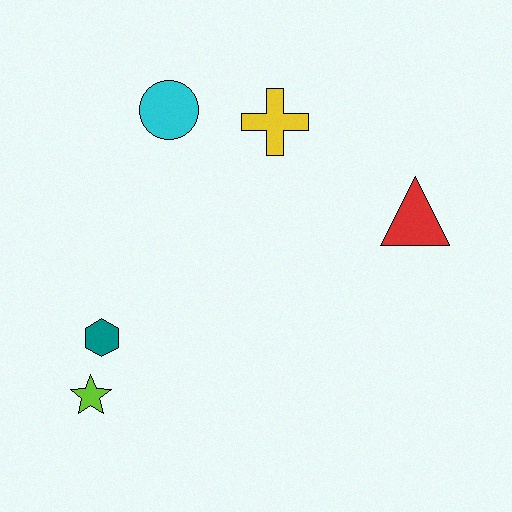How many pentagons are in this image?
There are no pentagons.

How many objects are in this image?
There are 5 objects.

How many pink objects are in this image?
There are no pink objects.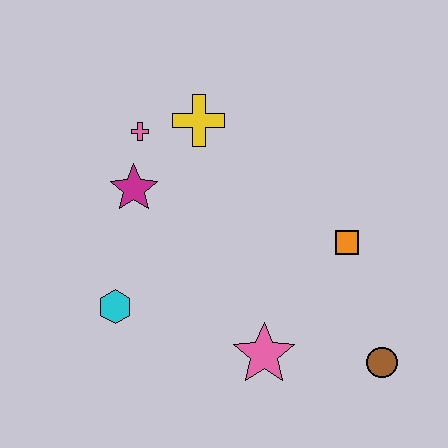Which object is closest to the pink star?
The brown circle is closest to the pink star.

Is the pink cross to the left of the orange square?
Yes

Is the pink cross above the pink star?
Yes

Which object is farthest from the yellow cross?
The brown circle is farthest from the yellow cross.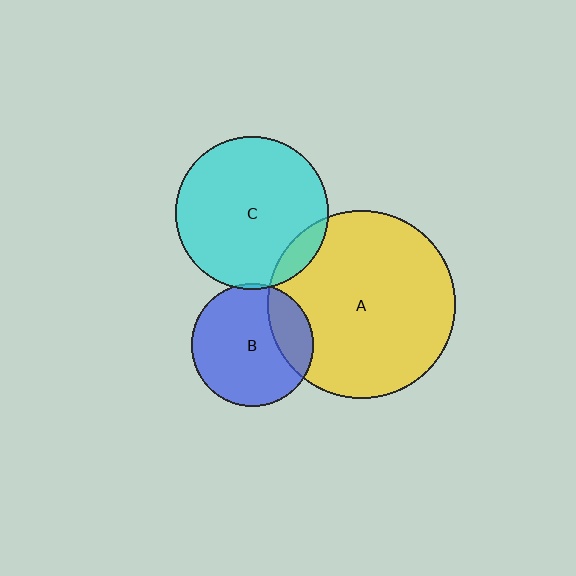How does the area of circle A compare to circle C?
Approximately 1.5 times.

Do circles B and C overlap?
Yes.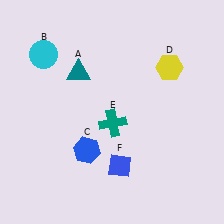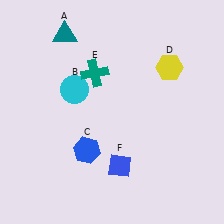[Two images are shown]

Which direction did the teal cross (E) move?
The teal cross (E) moved up.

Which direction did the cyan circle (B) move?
The cyan circle (B) moved down.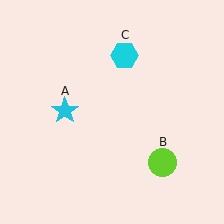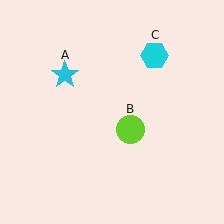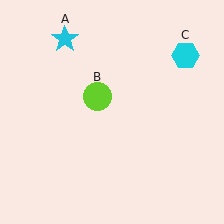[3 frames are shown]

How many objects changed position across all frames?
3 objects changed position: cyan star (object A), lime circle (object B), cyan hexagon (object C).